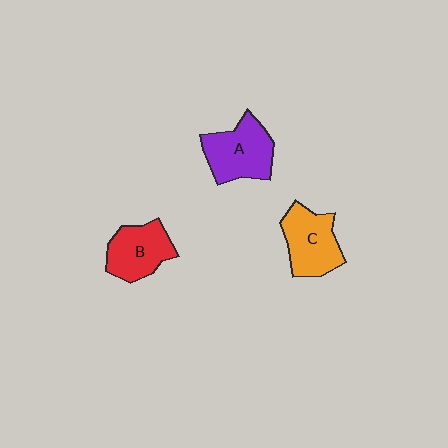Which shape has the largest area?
Shape A (purple).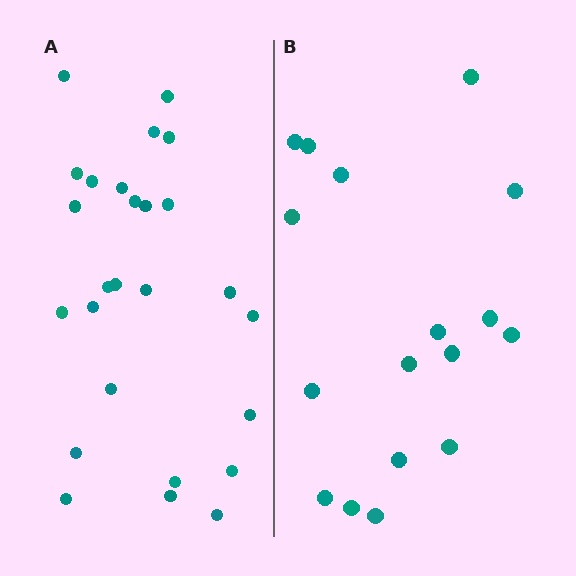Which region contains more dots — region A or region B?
Region A (the left region) has more dots.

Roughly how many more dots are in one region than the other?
Region A has roughly 8 or so more dots than region B.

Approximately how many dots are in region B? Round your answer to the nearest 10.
About 20 dots. (The exact count is 17, which rounds to 20.)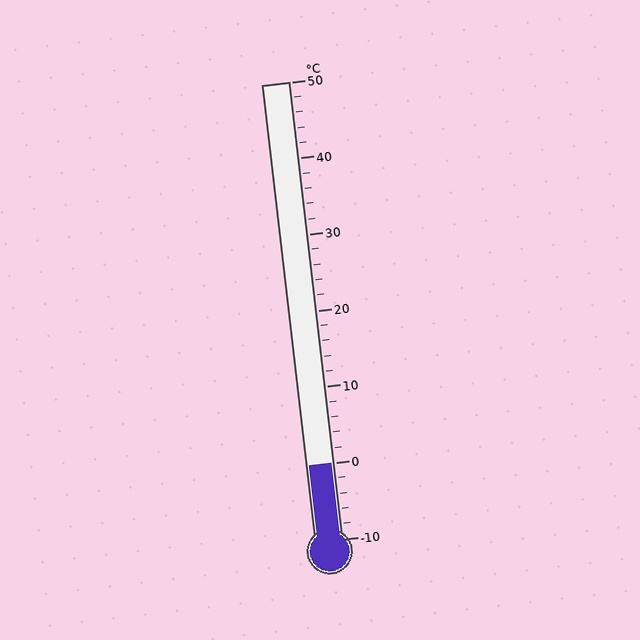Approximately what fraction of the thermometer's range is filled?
The thermometer is filled to approximately 15% of its range.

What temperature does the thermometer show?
The thermometer shows approximately 0°C.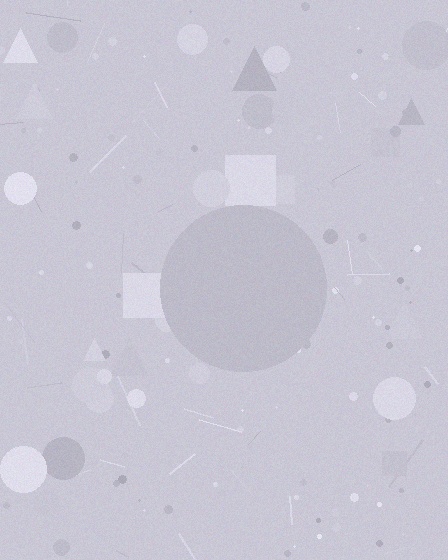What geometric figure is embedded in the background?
A circle is embedded in the background.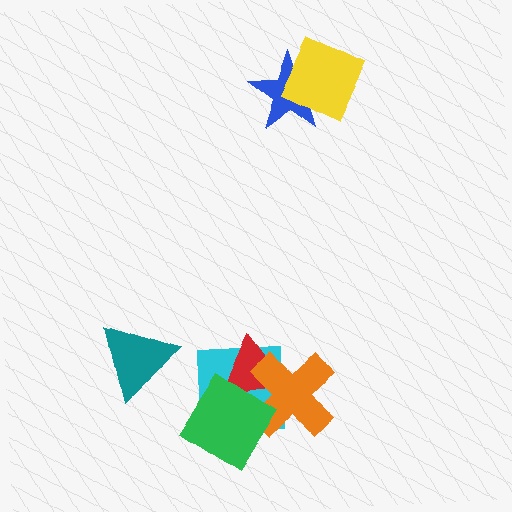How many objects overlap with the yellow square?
1 object overlaps with the yellow square.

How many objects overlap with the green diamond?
3 objects overlap with the green diamond.